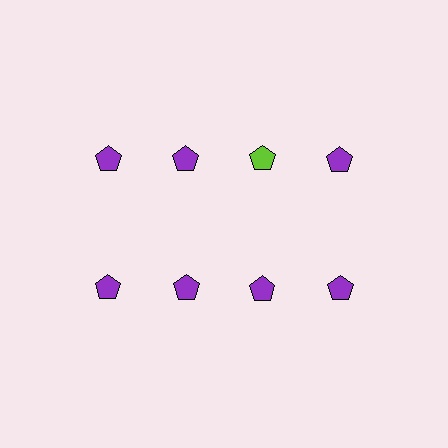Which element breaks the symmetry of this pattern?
The lime pentagon in the top row, center column breaks the symmetry. All other shapes are purple pentagons.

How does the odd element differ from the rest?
It has a different color: lime instead of purple.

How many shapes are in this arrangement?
There are 8 shapes arranged in a grid pattern.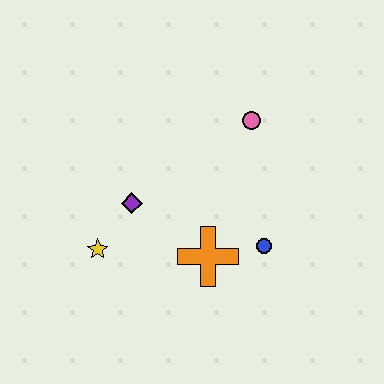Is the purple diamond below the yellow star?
No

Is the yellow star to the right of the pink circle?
No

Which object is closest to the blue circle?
The orange cross is closest to the blue circle.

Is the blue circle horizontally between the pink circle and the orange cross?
No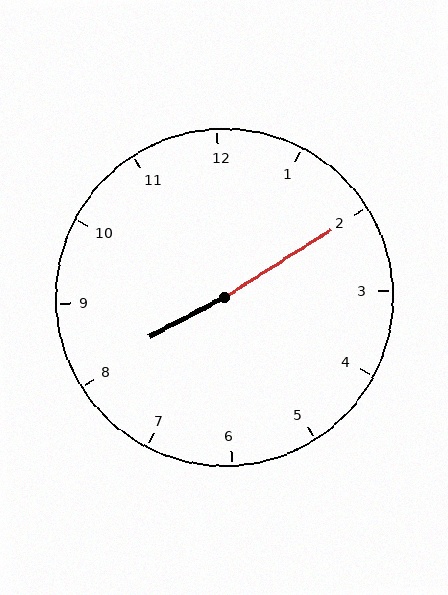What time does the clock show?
8:10.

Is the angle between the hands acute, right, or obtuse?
It is obtuse.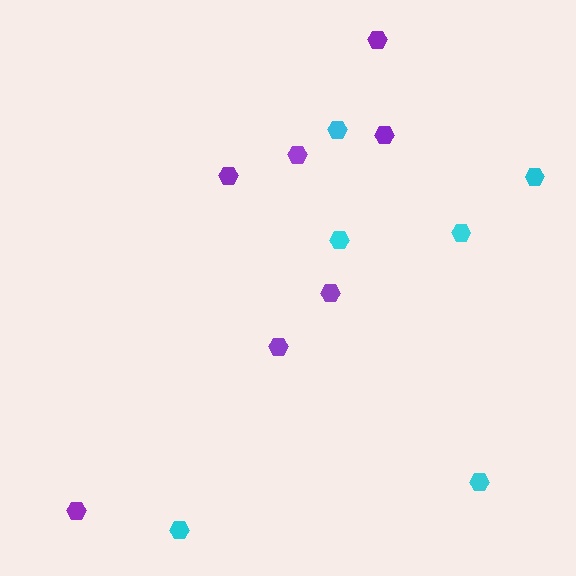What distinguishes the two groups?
There are 2 groups: one group of cyan hexagons (6) and one group of purple hexagons (7).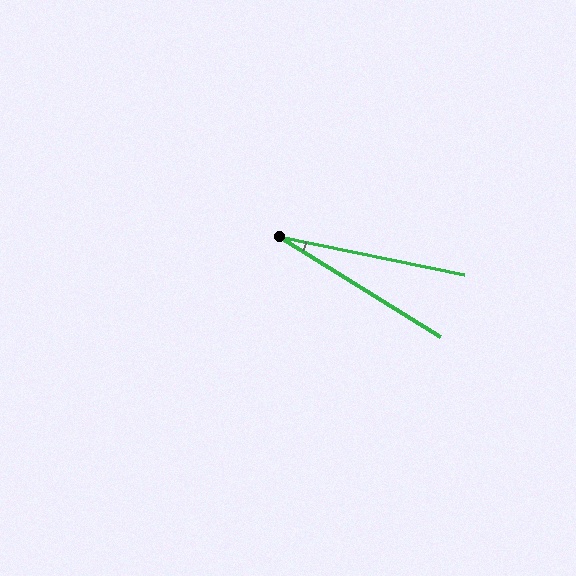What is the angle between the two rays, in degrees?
Approximately 20 degrees.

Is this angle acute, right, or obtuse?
It is acute.